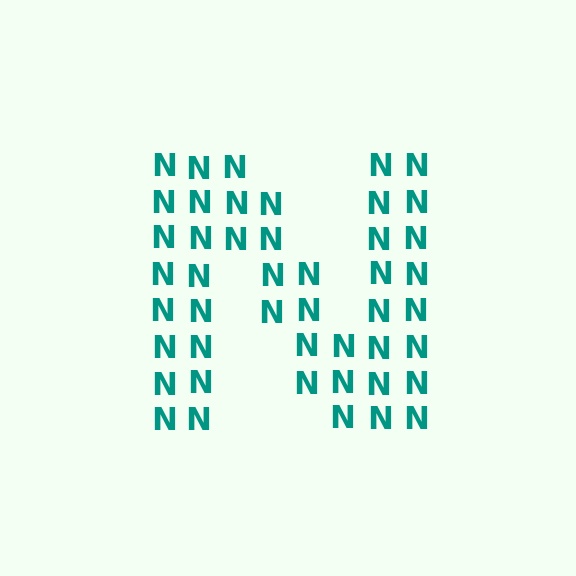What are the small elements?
The small elements are letter N's.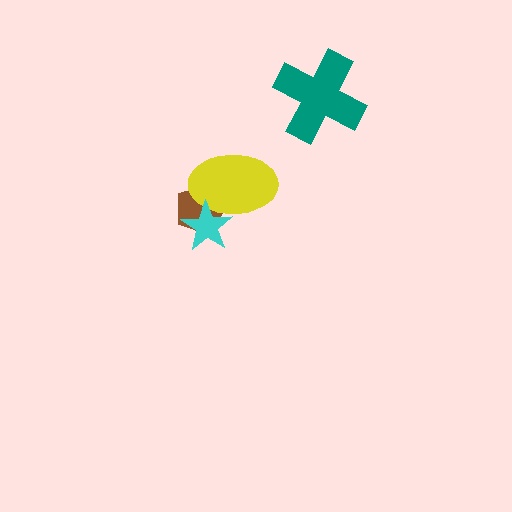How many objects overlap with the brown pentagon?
2 objects overlap with the brown pentagon.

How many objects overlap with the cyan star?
2 objects overlap with the cyan star.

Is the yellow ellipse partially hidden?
Yes, it is partially covered by another shape.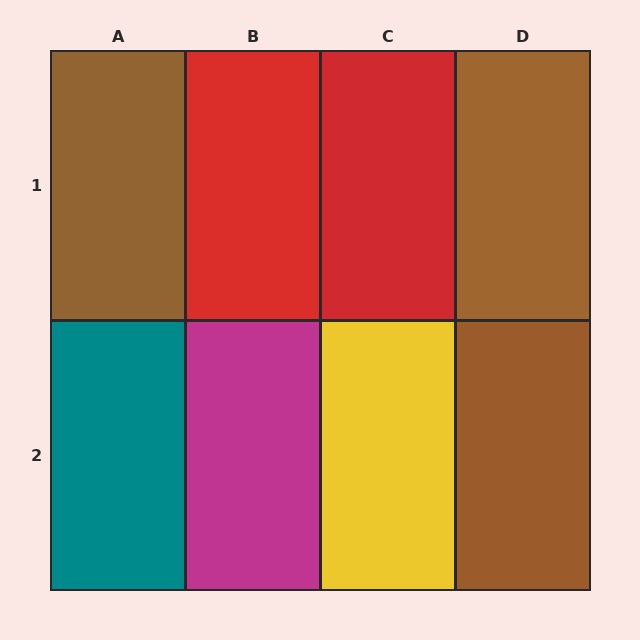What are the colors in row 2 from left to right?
Teal, magenta, yellow, brown.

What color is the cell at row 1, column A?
Brown.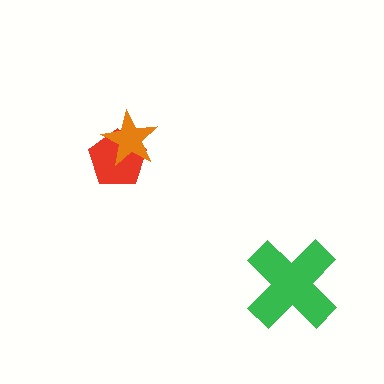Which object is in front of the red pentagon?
The orange star is in front of the red pentagon.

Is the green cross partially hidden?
No, no other shape covers it.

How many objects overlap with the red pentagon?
1 object overlaps with the red pentagon.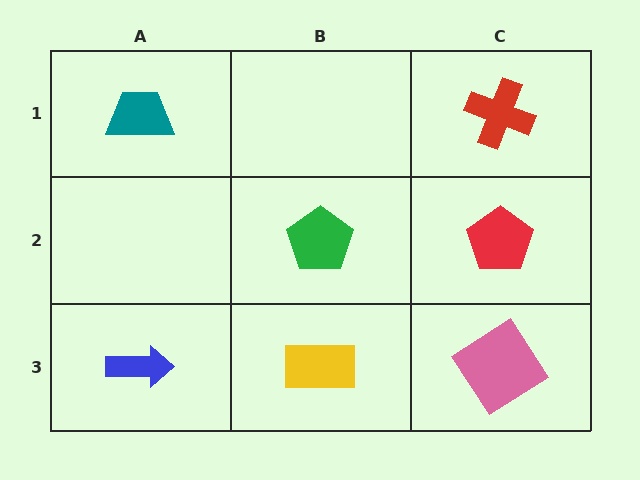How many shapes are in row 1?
2 shapes.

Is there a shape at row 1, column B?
No, that cell is empty.